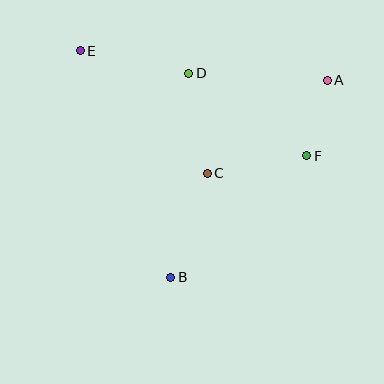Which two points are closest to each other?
Points A and F are closest to each other.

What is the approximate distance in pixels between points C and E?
The distance between C and E is approximately 176 pixels.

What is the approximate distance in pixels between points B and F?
The distance between B and F is approximately 183 pixels.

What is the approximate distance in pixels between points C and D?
The distance between C and D is approximately 102 pixels.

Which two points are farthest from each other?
Points A and B are farthest from each other.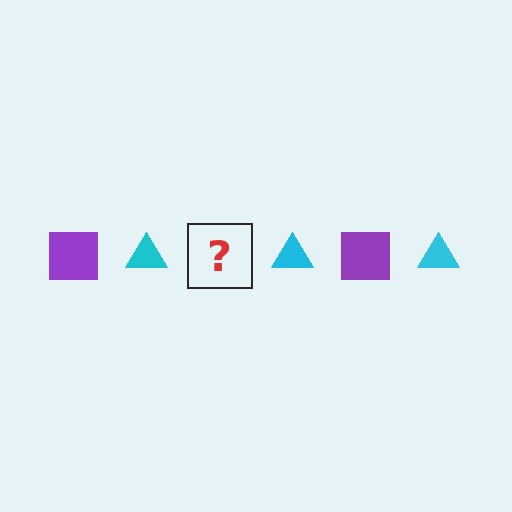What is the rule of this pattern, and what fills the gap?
The rule is that the pattern alternates between purple square and cyan triangle. The gap should be filled with a purple square.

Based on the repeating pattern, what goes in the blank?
The blank should be a purple square.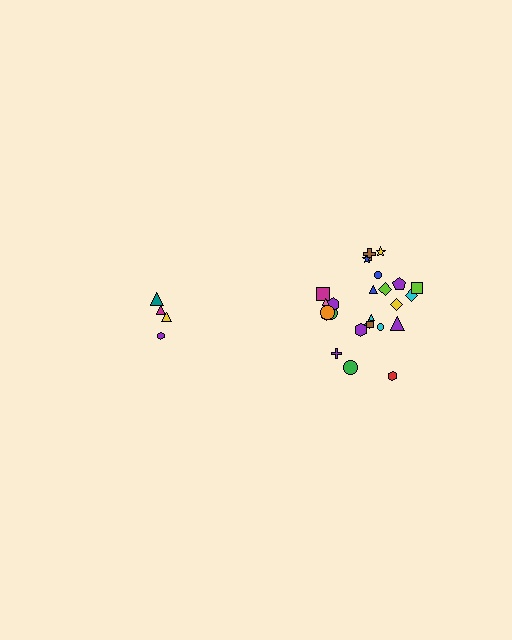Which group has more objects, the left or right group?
The right group.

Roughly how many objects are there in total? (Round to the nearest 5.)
Roughly 30 objects in total.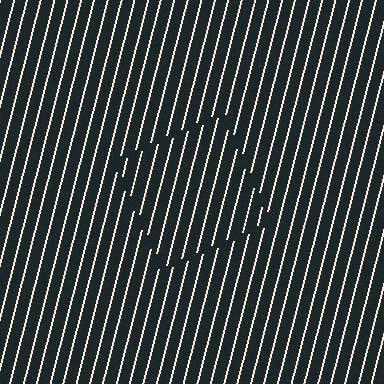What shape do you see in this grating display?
An illusory square. The interior of the shape contains the same grating, shifted by half a period — the contour is defined by the phase discontinuity where line-ends from the inner and outer gratings abut.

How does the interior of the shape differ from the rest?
The interior of the shape contains the same grating, shifted by half a period — the contour is defined by the phase discontinuity where line-ends from the inner and outer gratings abut.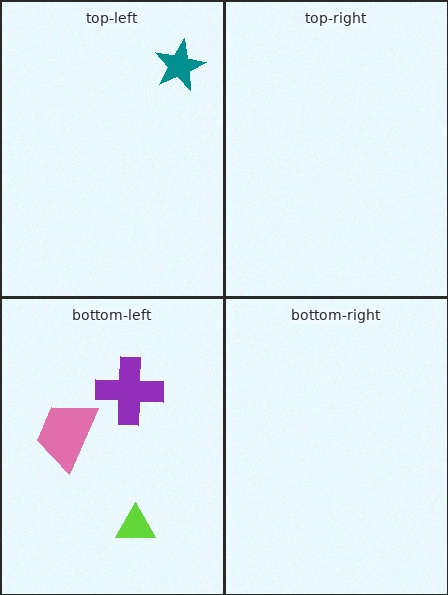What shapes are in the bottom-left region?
The lime triangle, the pink trapezoid, the purple cross.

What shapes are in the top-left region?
The teal star.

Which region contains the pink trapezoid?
The bottom-left region.